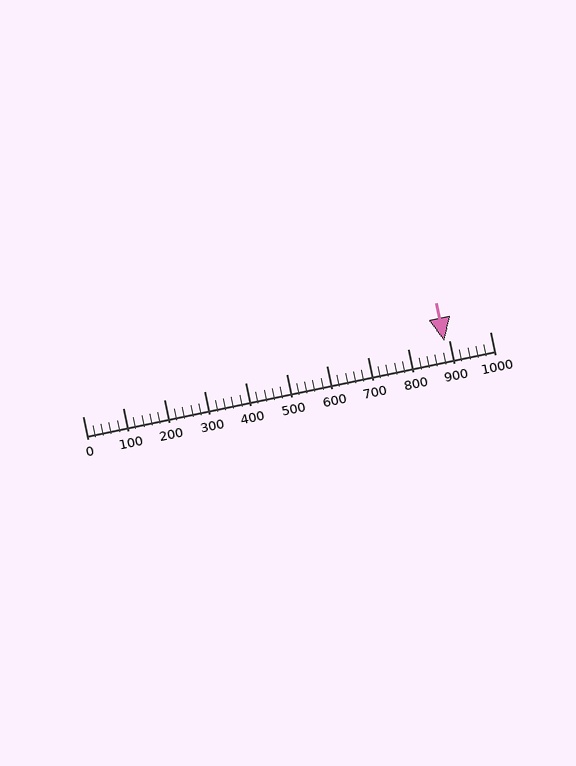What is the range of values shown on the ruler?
The ruler shows values from 0 to 1000.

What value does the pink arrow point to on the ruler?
The pink arrow points to approximately 888.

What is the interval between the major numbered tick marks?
The major tick marks are spaced 100 units apart.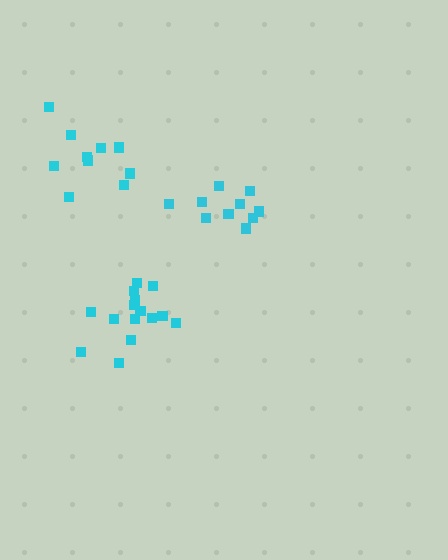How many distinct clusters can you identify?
There are 3 distinct clusters.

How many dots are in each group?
Group 1: 10 dots, Group 2: 10 dots, Group 3: 15 dots (35 total).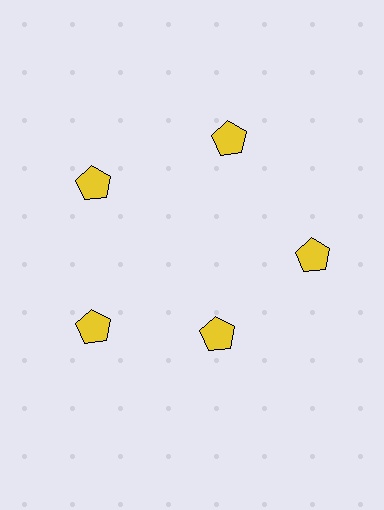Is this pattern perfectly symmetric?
No. The 5 yellow pentagons are arranged in a ring, but one element near the 5 o'clock position is pulled inward toward the center, breaking the 5-fold rotational symmetry.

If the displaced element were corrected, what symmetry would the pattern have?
It would have 5-fold rotational symmetry — the pattern would map onto itself every 72 degrees.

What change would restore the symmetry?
The symmetry would be restored by moving it outward, back onto the ring so that all 5 pentagons sit at equal angles and equal distance from the center.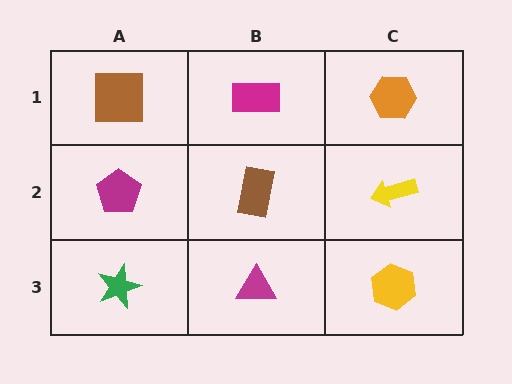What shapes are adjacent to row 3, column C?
A yellow arrow (row 2, column C), a magenta triangle (row 3, column B).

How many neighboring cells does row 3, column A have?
2.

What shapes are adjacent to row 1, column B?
A brown rectangle (row 2, column B), a brown square (row 1, column A), an orange hexagon (row 1, column C).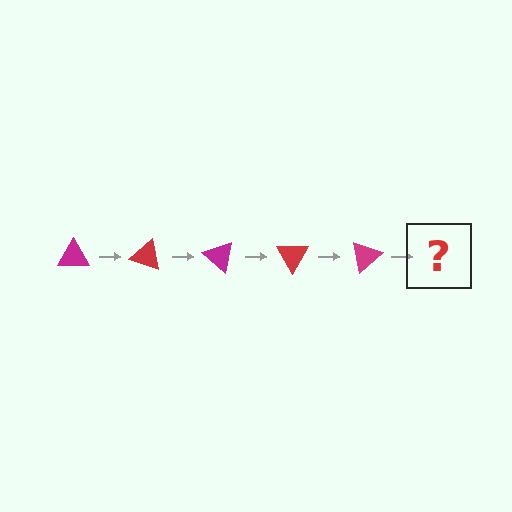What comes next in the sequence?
The next element should be a red triangle, rotated 100 degrees from the start.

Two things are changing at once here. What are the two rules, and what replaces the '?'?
The two rules are that it rotates 20 degrees each step and the color cycles through magenta and red. The '?' should be a red triangle, rotated 100 degrees from the start.